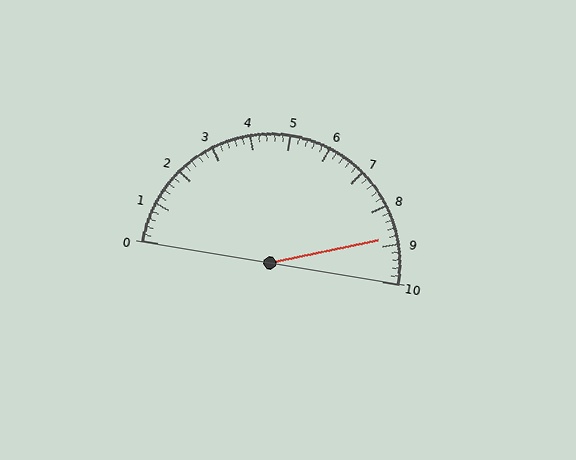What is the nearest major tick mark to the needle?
The nearest major tick mark is 9.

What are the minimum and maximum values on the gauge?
The gauge ranges from 0 to 10.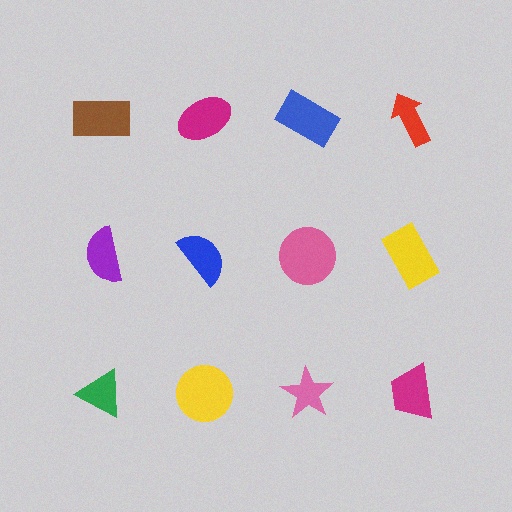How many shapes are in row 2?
4 shapes.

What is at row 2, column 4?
A yellow rectangle.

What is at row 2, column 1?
A purple semicircle.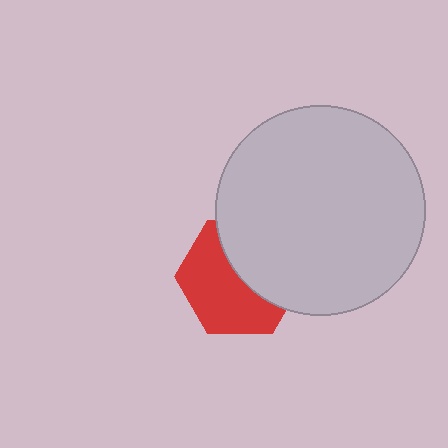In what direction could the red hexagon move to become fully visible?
The red hexagon could move toward the lower-left. That would shift it out from behind the light gray circle entirely.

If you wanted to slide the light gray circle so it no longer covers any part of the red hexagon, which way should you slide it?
Slide it toward the upper-right — that is the most direct way to separate the two shapes.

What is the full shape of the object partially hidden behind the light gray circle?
The partially hidden object is a red hexagon.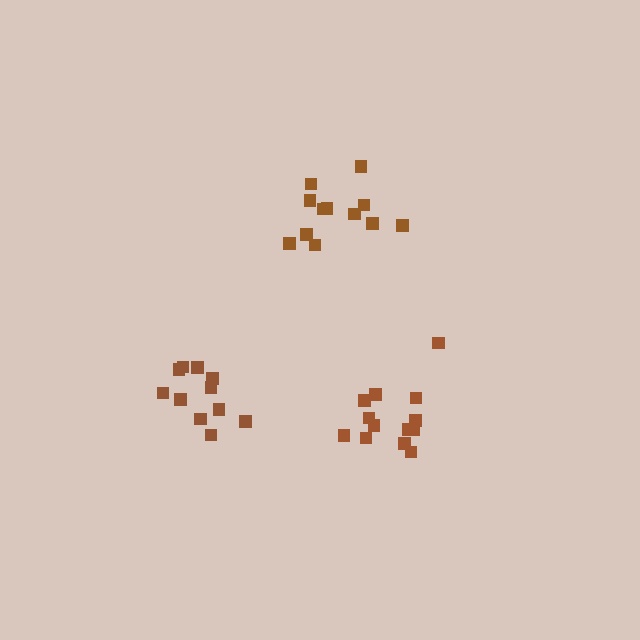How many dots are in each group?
Group 1: 13 dots, Group 2: 11 dots, Group 3: 12 dots (36 total).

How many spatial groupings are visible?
There are 3 spatial groupings.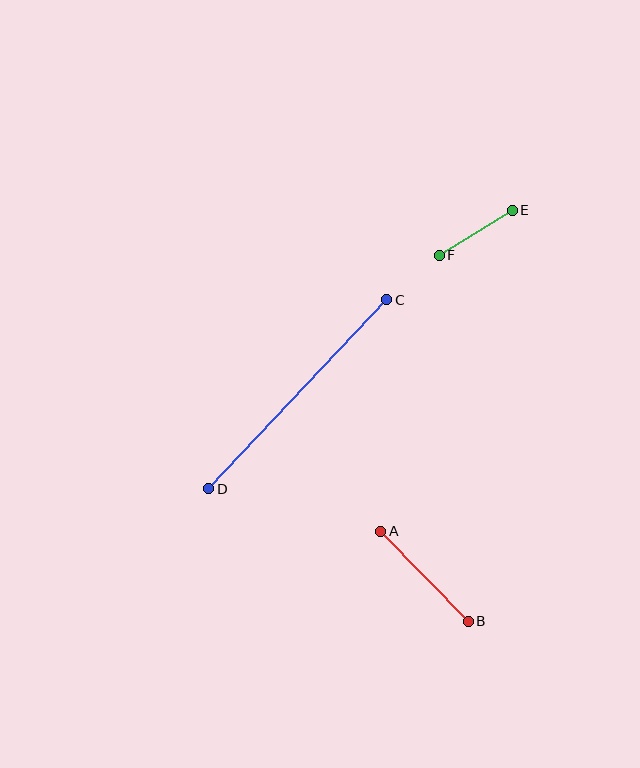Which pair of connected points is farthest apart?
Points C and D are farthest apart.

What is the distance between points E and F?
The distance is approximately 86 pixels.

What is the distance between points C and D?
The distance is approximately 259 pixels.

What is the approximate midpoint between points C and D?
The midpoint is at approximately (298, 394) pixels.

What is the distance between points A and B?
The distance is approximately 125 pixels.